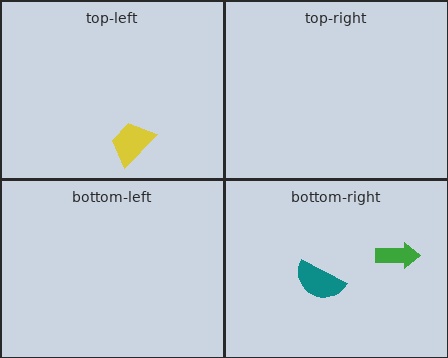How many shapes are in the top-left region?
1.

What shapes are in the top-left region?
The yellow trapezoid.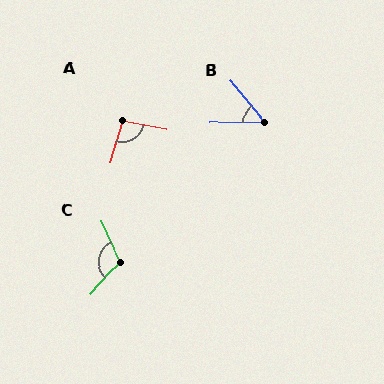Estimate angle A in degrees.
Approximately 95 degrees.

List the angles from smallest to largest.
B (52°), A (95°), C (113°).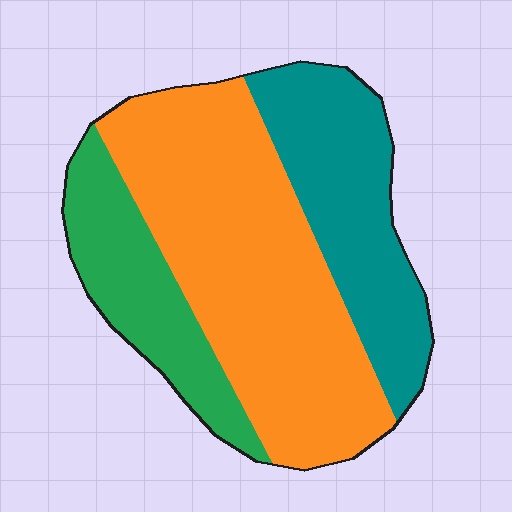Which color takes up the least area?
Green, at roughly 20%.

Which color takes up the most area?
Orange, at roughly 50%.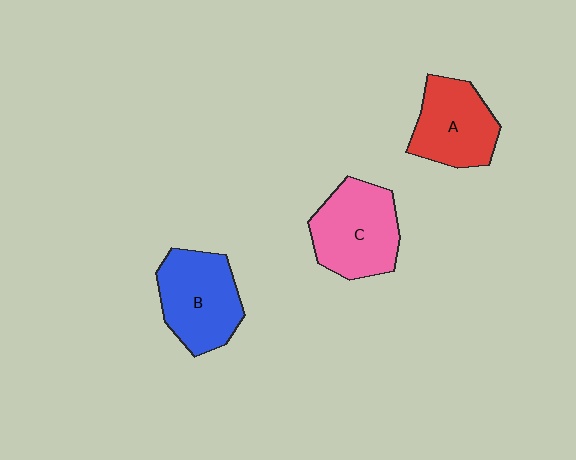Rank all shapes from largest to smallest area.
From largest to smallest: C (pink), B (blue), A (red).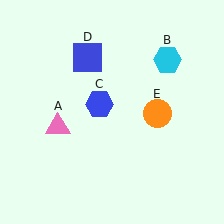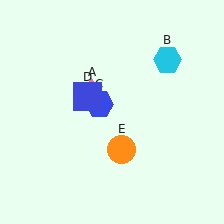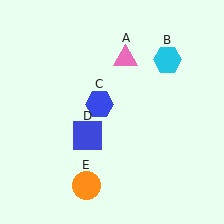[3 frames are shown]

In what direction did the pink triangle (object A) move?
The pink triangle (object A) moved up and to the right.